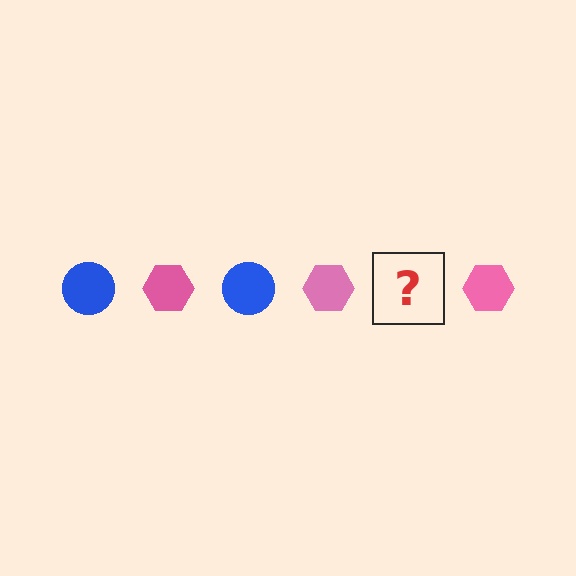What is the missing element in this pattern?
The missing element is a blue circle.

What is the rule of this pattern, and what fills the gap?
The rule is that the pattern alternates between blue circle and pink hexagon. The gap should be filled with a blue circle.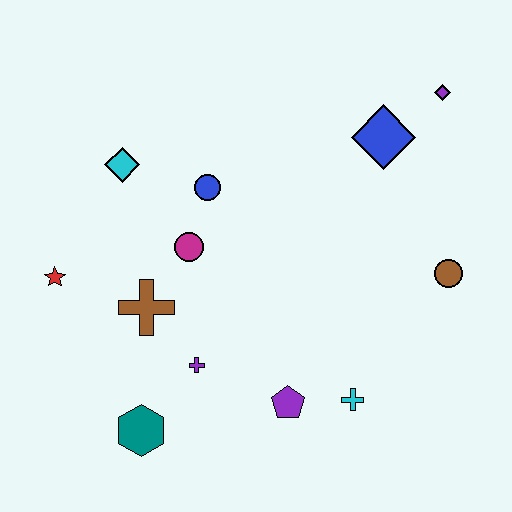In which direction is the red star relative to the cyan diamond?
The red star is below the cyan diamond.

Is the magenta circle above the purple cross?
Yes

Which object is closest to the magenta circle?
The blue circle is closest to the magenta circle.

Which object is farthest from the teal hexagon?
The purple diamond is farthest from the teal hexagon.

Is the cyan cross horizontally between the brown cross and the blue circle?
No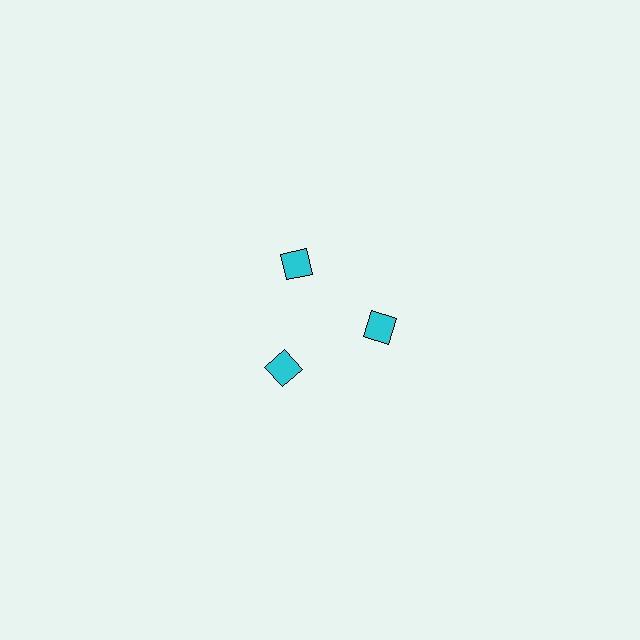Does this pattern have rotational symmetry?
Yes, this pattern has 3-fold rotational symmetry. It looks the same after rotating 120 degrees around the center.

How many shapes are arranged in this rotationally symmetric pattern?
There are 3 shapes, arranged in 3 groups of 1.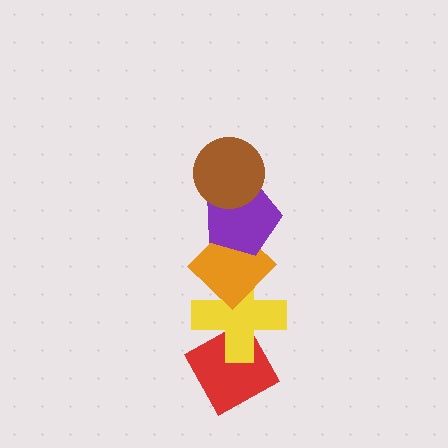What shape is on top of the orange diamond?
The purple pentagon is on top of the orange diamond.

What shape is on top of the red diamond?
The yellow cross is on top of the red diamond.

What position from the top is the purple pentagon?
The purple pentagon is 2nd from the top.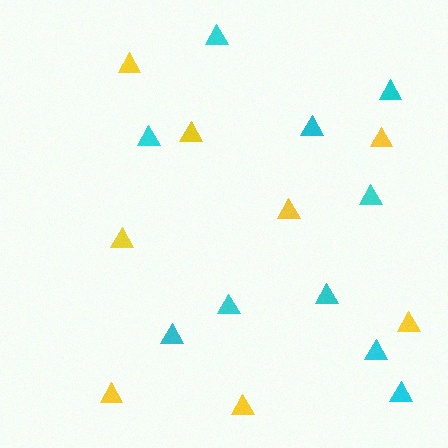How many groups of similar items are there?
There are 2 groups: one group of yellow triangles (8) and one group of cyan triangles (10).